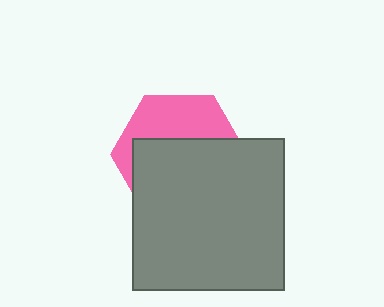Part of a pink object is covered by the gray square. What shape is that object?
It is a hexagon.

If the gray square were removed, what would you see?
You would see the complete pink hexagon.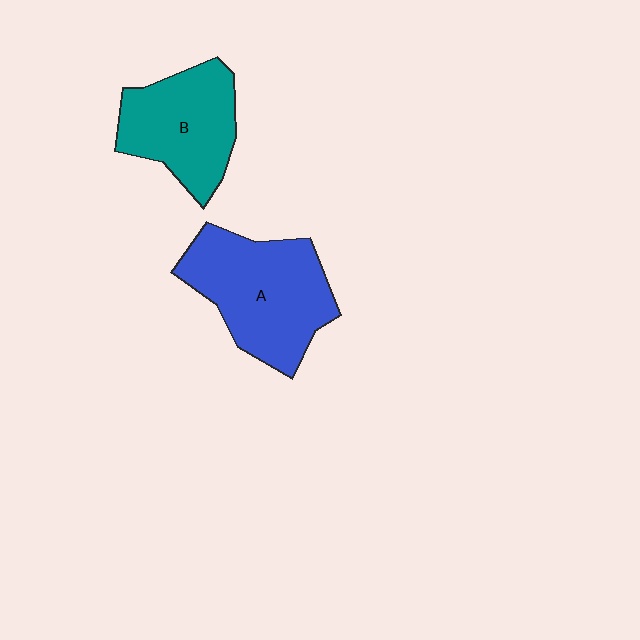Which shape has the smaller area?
Shape B (teal).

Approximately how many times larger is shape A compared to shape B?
Approximately 1.3 times.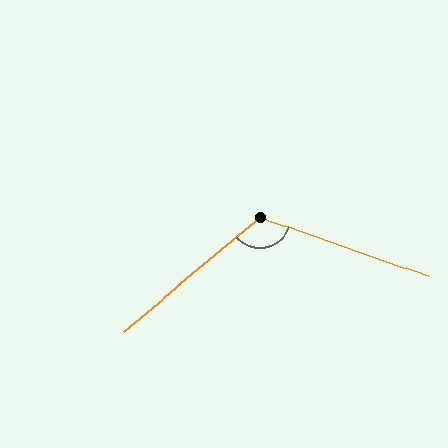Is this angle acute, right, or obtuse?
It is obtuse.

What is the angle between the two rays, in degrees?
Approximately 120 degrees.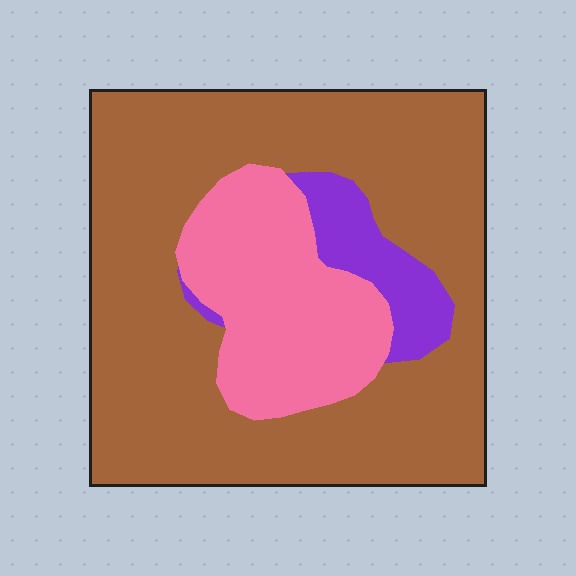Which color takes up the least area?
Purple, at roughly 10%.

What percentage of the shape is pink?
Pink covers roughly 20% of the shape.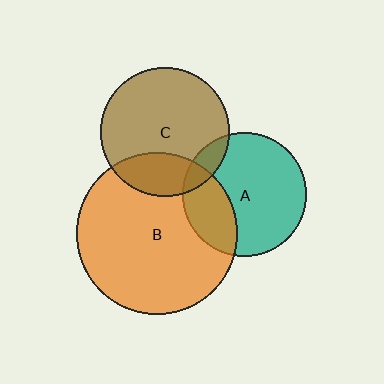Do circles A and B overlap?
Yes.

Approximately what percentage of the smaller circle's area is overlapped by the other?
Approximately 30%.